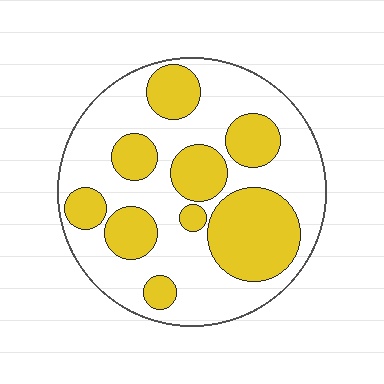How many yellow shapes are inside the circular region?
9.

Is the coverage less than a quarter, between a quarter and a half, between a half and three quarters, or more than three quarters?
Between a quarter and a half.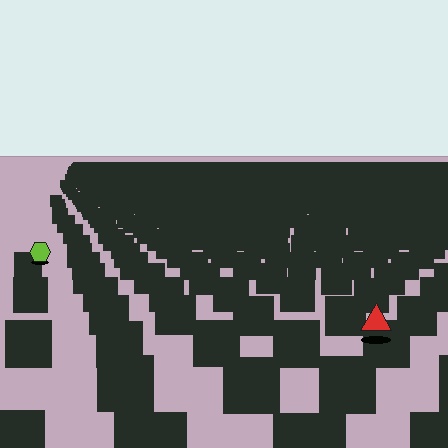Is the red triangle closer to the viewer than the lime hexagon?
Yes. The red triangle is closer — you can tell from the texture gradient: the ground texture is coarser near it.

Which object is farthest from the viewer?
The lime hexagon is farthest from the viewer. It appears smaller and the ground texture around it is denser.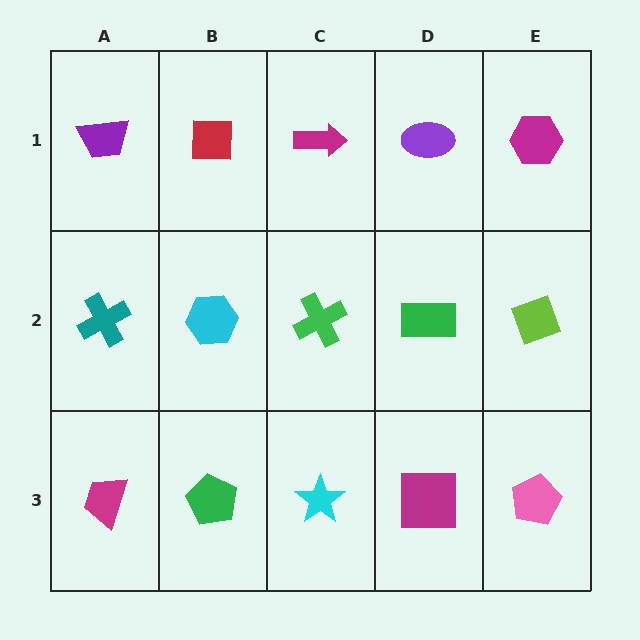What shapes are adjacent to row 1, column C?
A green cross (row 2, column C), a red square (row 1, column B), a purple ellipse (row 1, column D).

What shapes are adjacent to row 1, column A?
A teal cross (row 2, column A), a red square (row 1, column B).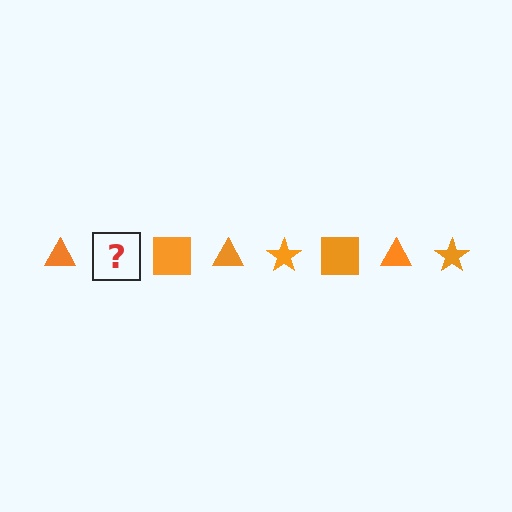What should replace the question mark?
The question mark should be replaced with an orange star.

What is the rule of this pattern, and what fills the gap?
The rule is that the pattern cycles through triangle, star, square shapes in orange. The gap should be filled with an orange star.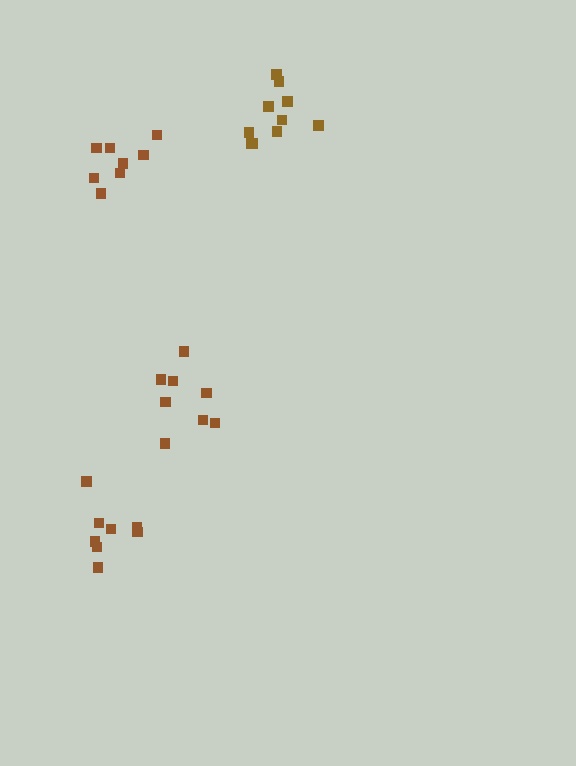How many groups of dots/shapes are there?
There are 4 groups.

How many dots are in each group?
Group 1: 8 dots, Group 2: 10 dots, Group 3: 8 dots, Group 4: 8 dots (34 total).